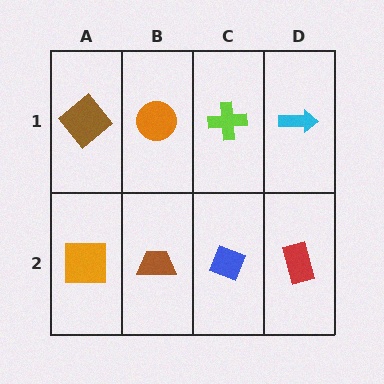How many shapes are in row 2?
4 shapes.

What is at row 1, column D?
A cyan arrow.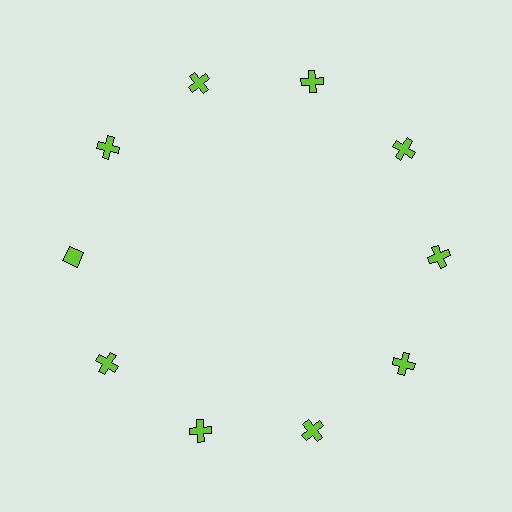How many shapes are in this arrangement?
There are 10 shapes arranged in a ring pattern.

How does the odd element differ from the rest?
It has a different shape: diamond instead of cross.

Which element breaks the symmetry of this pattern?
The lime diamond at roughly the 9 o'clock position breaks the symmetry. All other shapes are lime crosses.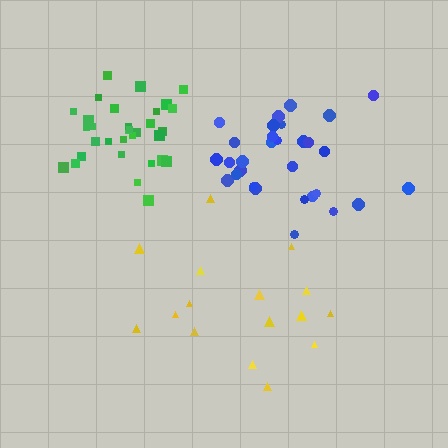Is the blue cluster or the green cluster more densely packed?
Green.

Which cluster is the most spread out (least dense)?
Yellow.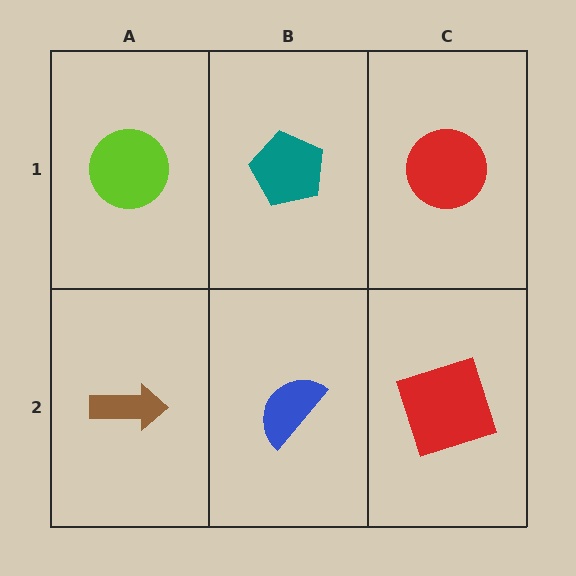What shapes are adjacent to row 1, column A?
A brown arrow (row 2, column A), a teal pentagon (row 1, column B).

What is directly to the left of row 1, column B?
A lime circle.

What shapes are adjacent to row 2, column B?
A teal pentagon (row 1, column B), a brown arrow (row 2, column A), a red square (row 2, column C).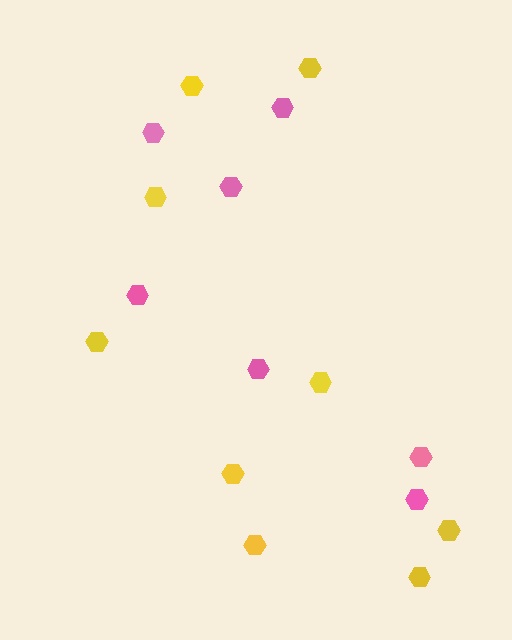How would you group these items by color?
There are 2 groups: one group of pink hexagons (7) and one group of yellow hexagons (9).